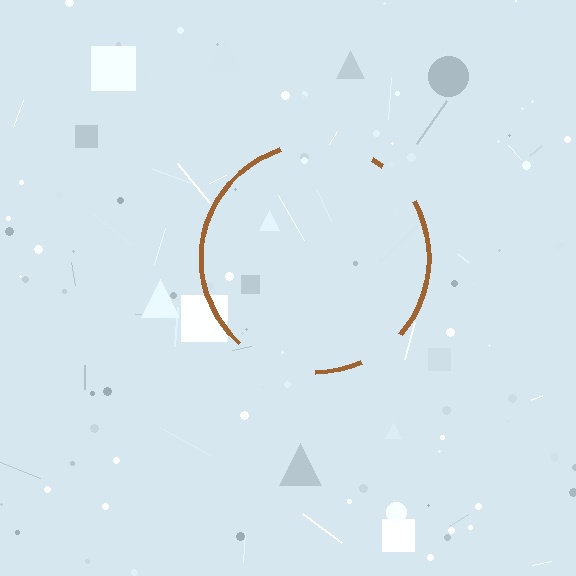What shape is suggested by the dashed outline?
The dashed outline suggests a circle.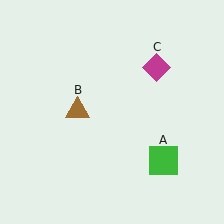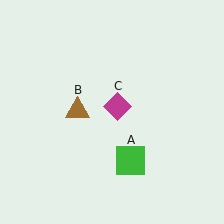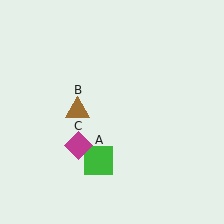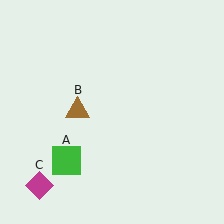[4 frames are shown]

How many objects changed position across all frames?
2 objects changed position: green square (object A), magenta diamond (object C).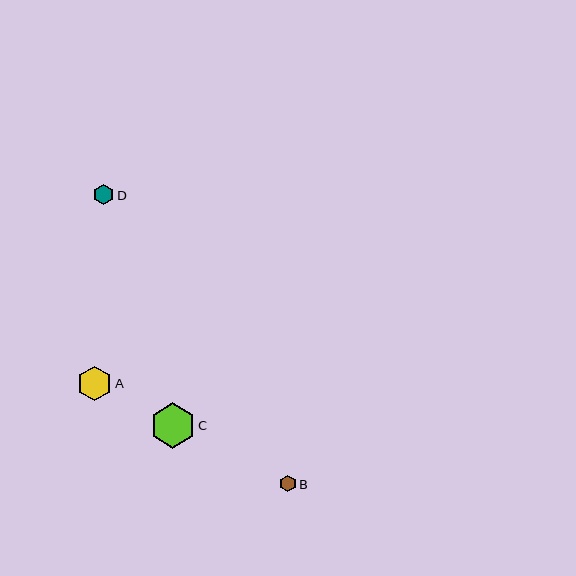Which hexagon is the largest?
Hexagon C is the largest with a size of approximately 45 pixels.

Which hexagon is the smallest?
Hexagon B is the smallest with a size of approximately 16 pixels.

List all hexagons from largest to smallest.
From largest to smallest: C, A, D, B.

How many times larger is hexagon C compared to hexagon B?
Hexagon C is approximately 2.8 times the size of hexagon B.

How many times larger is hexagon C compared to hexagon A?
Hexagon C is approximately 1.3 times the size of hexagon A.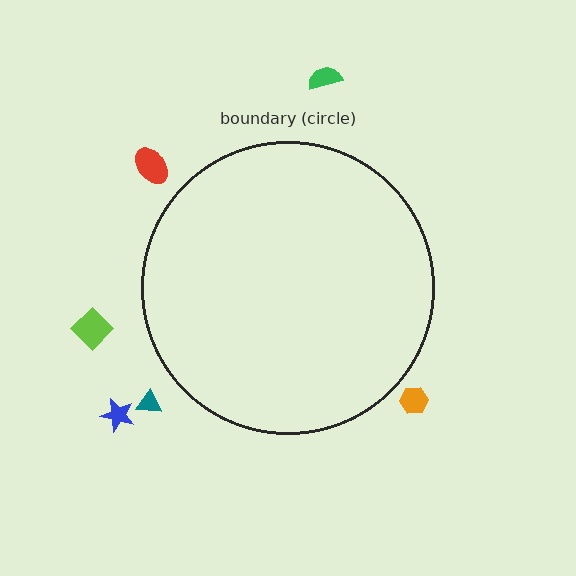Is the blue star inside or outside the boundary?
Outside.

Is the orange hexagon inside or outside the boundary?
Outside.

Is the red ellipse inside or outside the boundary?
Outside.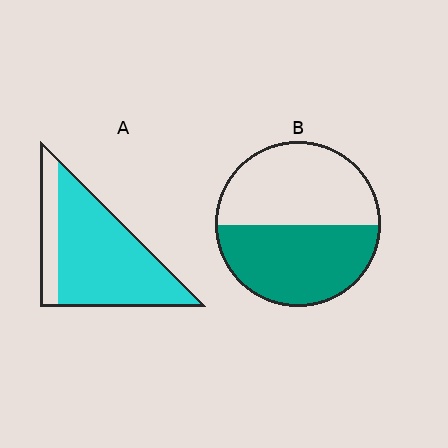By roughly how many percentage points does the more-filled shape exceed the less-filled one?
By roughly 30 percentage points (A over B).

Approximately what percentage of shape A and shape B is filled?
A is approximately 80% and B is approximately 50%.